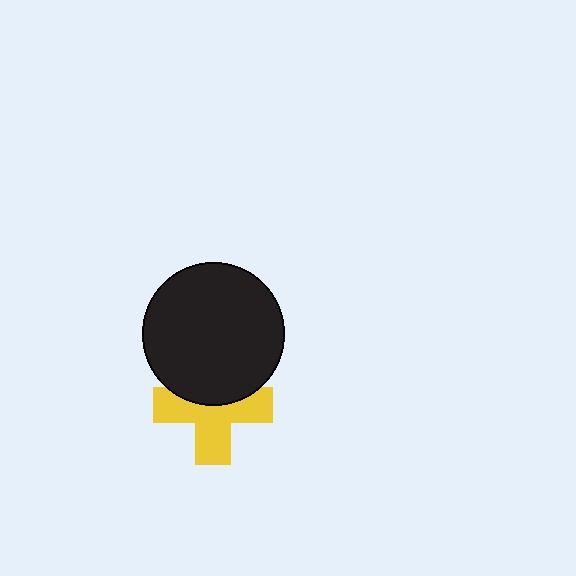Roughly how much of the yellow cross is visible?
About half of it is visible (roughly 63%).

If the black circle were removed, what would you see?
You would see the complete yellow cross.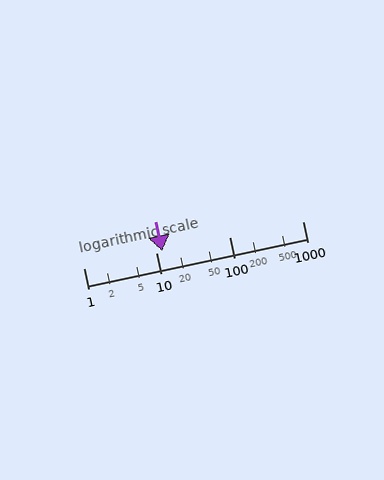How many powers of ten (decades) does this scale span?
The scale spans 3 decades, from 1 to 1000.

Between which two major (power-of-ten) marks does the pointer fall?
The pointer is between 10 and 100.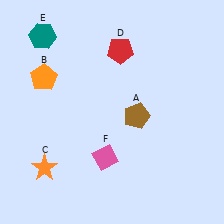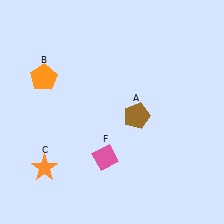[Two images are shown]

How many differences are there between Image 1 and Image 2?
There are 2 differences between the two images.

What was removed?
The teal hexagon (E), the red pentagon (D) were removed in Image 2.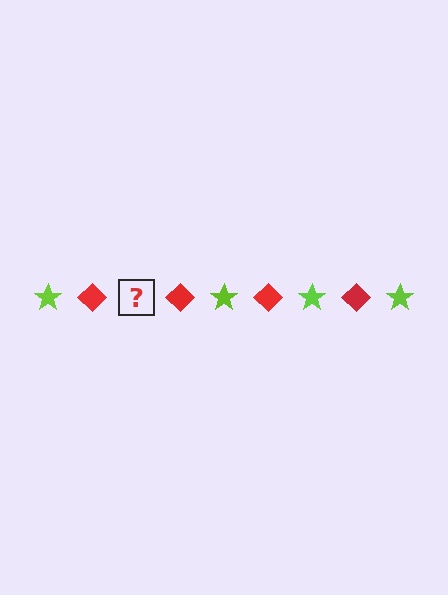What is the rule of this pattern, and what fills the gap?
The rule is that the pattern alternates between lime star and red diamond. The gap should be filled with a lime star.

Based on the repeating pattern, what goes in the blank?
The blank should be a lime star.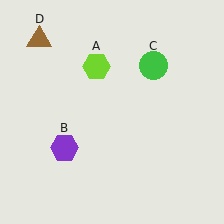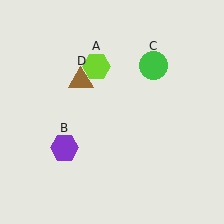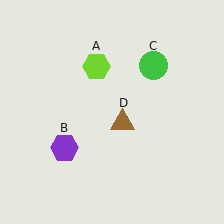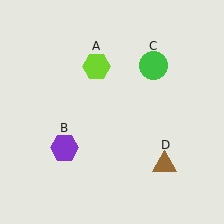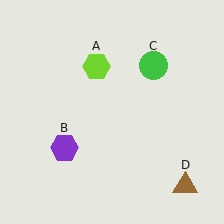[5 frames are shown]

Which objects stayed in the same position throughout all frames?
Lime hexagon (object A) and purple hexagon (object B) and green circle (object C) remained stationary.